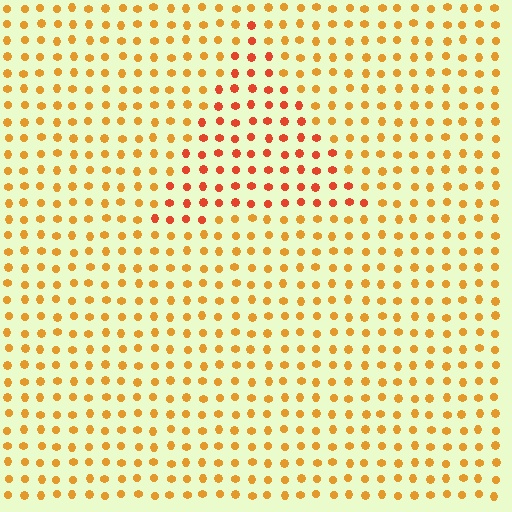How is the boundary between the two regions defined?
The boundary is defined purely by a slight shift in hue (about 28 degrees). Spacing, size, and orientation are identical on both sides.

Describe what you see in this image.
The image is filled with small orange elements in a uniform arrangement. A triangle-shaped region is visible where the elements are tinted to a slightly different hue, forming a subtle color boundary.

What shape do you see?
I see a triangle.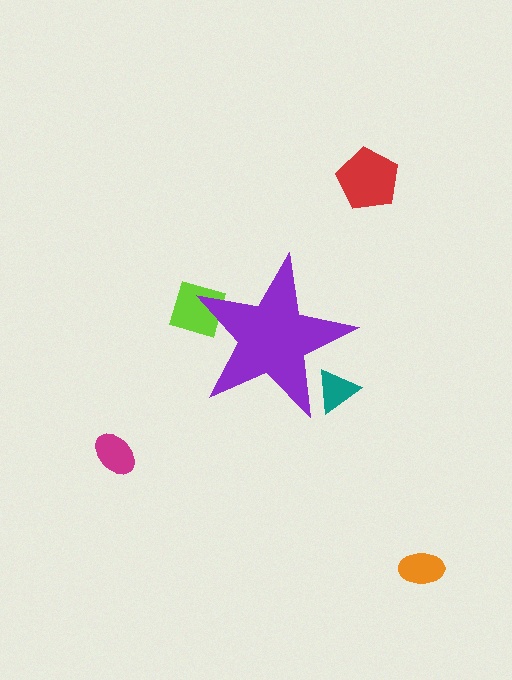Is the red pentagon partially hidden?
No, the red pentagon is fully visible.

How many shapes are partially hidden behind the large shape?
2 shapes are partially hidden.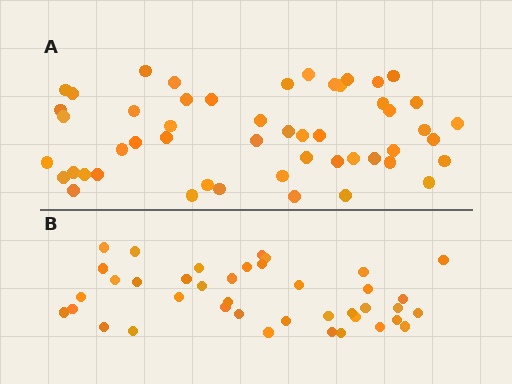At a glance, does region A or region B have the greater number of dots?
Region A (the top region) has more dots.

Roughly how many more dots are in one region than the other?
Region A has roughly 12 or so more dots than region B.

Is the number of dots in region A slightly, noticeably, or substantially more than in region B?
Region A has noticeably more, but not dramatically so. The ratio is roughly 1.3 to 1.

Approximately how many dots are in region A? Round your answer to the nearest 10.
About 50 dots. (The exact count is 51, which rounds to 50.)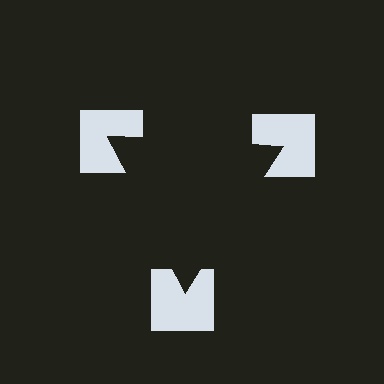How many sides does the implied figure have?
3 sides.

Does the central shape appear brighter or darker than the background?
It typically appears slightly darker than the background, even though no actual brightness change is drawn.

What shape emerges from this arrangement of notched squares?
An illusory triangle — its edges are inferred from the aligned wedge cuts in the notched squares, not physically drawn.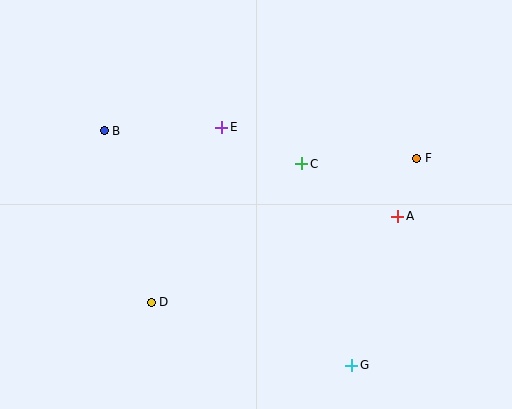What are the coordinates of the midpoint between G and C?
The midpoint between G and C is at (327, 265).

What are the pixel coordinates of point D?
Point D is at (151, 302).